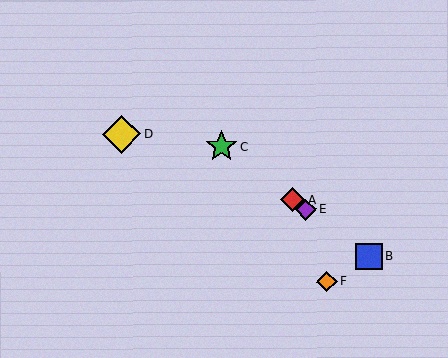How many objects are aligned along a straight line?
4 objects (A, B, C, E) are aligned along a straight line.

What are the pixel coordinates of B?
Object B is at (369, 257).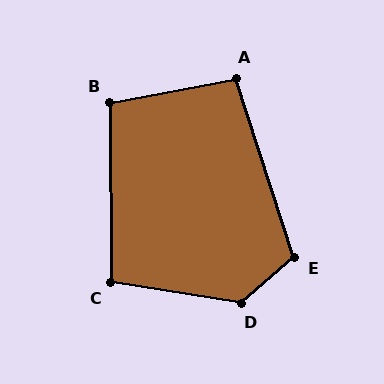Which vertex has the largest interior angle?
D, at approximately 130 degrees.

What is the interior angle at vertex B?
Approximately 100 degrees (obtuse).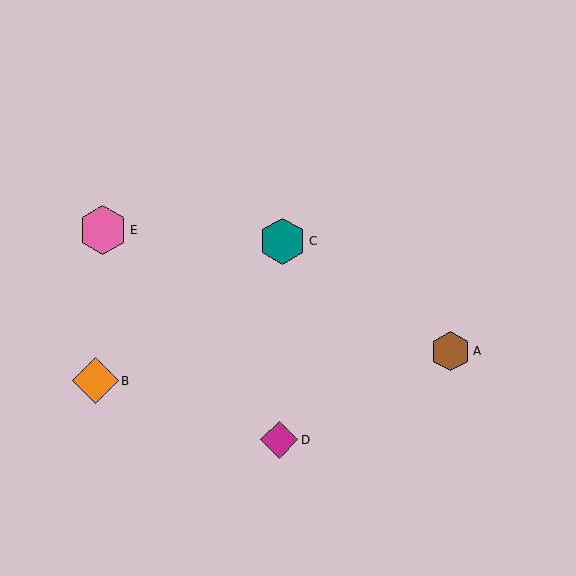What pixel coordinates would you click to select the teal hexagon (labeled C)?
Click at (283, 241) to select the teal hexagon C.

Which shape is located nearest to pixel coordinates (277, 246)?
The teal hexagon (labeled C) at (283, 241) is nearest to that location.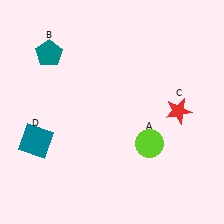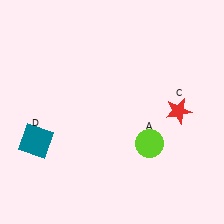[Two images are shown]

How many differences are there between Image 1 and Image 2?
There is 1 difference between the two images.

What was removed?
The teal pentagon (B) was removed in Image 2.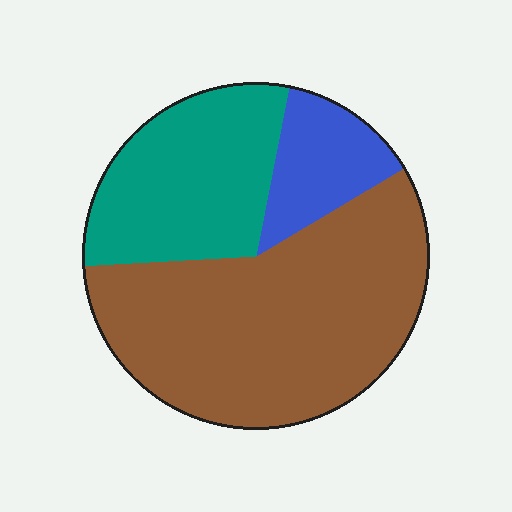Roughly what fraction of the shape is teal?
Teal covers roughly 30% of the shape.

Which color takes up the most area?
Brown, at roughly 55%.